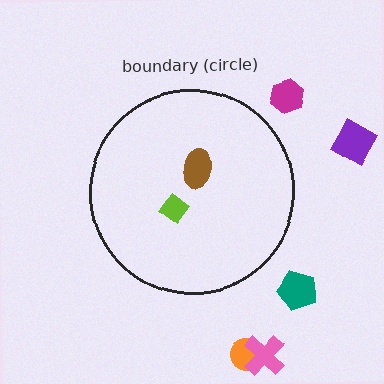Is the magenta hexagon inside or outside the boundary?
Outside.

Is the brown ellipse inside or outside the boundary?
Inside.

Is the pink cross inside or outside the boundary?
Outside.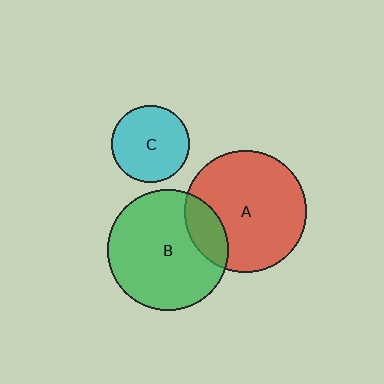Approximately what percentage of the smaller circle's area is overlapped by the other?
Approximately 15%.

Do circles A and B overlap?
Yes.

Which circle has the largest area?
Circle A (red).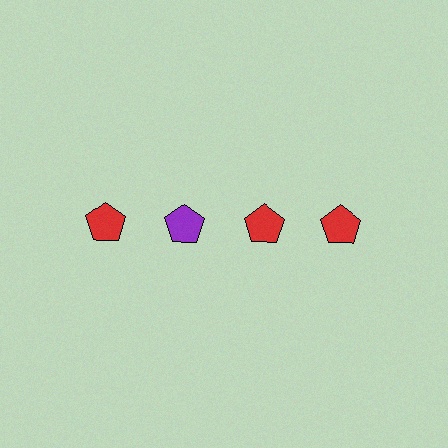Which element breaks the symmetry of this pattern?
The purple pentagon in the top row, second from left column breaks the symmetry. All other shapes are red pentagons.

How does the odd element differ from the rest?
It has a different color: purple instead of red.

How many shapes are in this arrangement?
There are 4 shapes arranged in a grid pattern.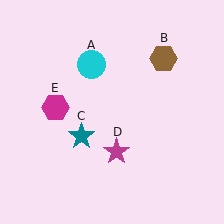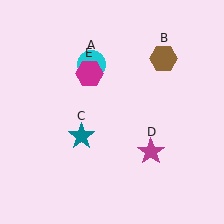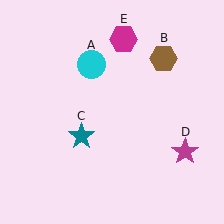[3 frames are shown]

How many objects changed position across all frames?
2 objects changed position: magenta star (object D), magenta hexagon (object E).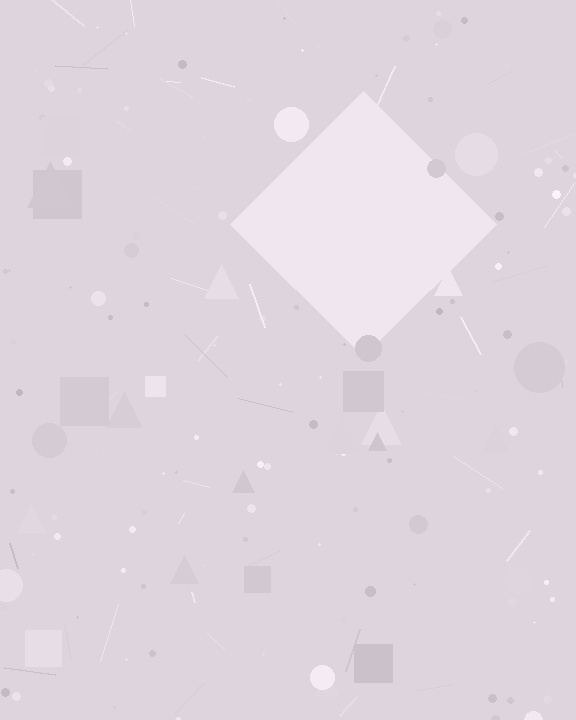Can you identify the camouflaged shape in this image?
The camouflaged shape is a diamond.